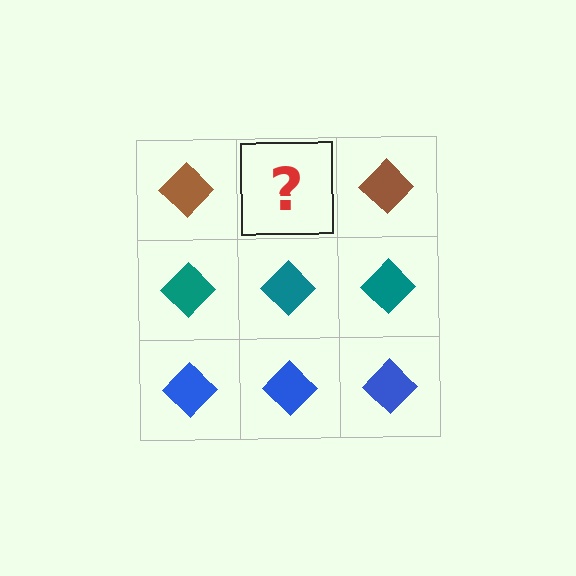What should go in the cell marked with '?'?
The missing cell should contain a brown diamond.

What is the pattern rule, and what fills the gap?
The rule is that each row has a consistent color. The gap should be filled with a brown diamond.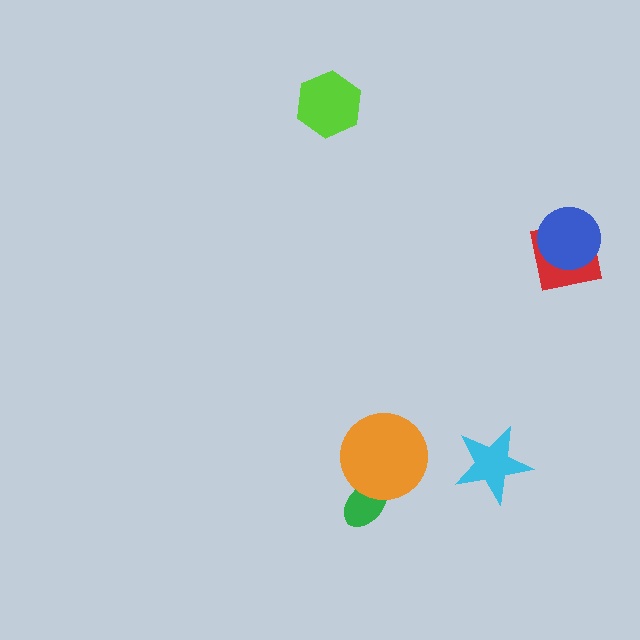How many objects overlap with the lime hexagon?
0 objects overlap with the lime hexagon.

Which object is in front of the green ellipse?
The orange circle is in front of the green ellipse.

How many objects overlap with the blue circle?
1 object overlaps with the blue circle.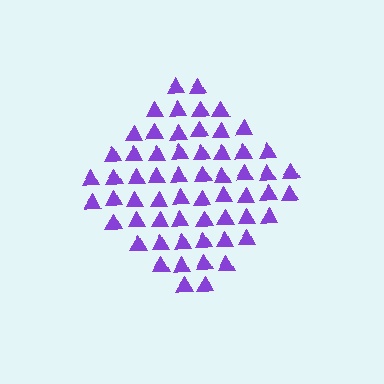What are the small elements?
The small elements are triangles.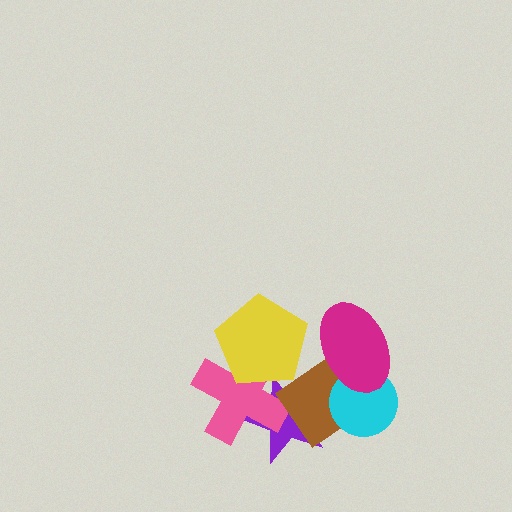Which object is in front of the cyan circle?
The magenta ellipse is in front of the cyan circle.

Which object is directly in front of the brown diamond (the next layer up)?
The cyan circle is directly in front of the brown diamond.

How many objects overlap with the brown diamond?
5 objects overlap with the brown diamond.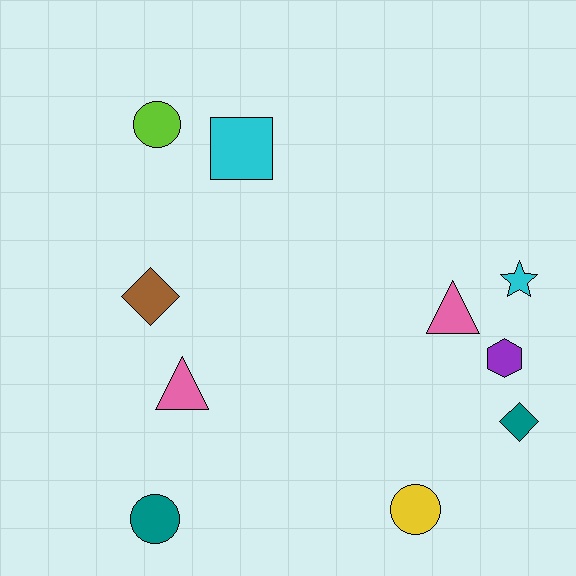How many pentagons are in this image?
There are no pentagons.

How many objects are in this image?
There are 10 objects.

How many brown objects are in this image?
There is 1 brown object.